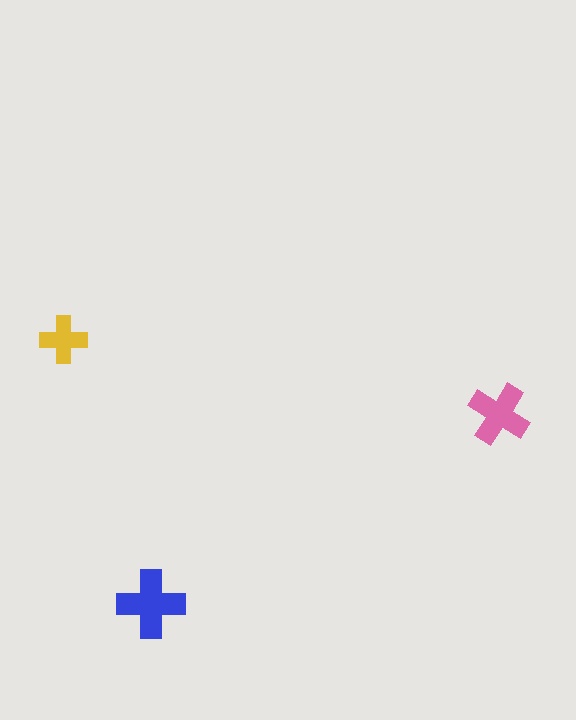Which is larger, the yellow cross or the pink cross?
The pink one.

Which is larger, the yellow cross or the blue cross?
The blue one.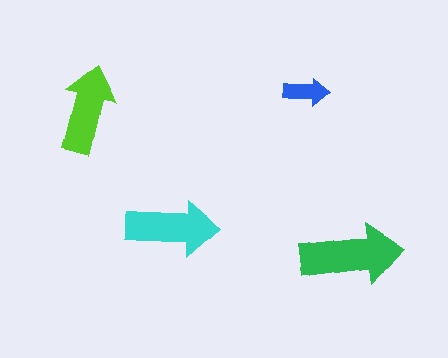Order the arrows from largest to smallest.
the green one, the cyan one, the lime one, the blue one.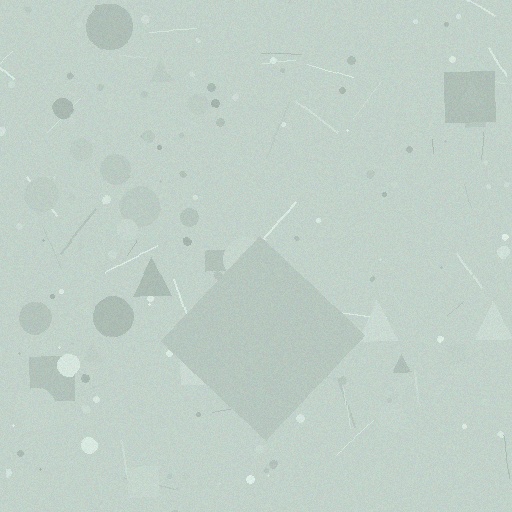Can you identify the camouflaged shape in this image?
The camouflaged shape is a diamond.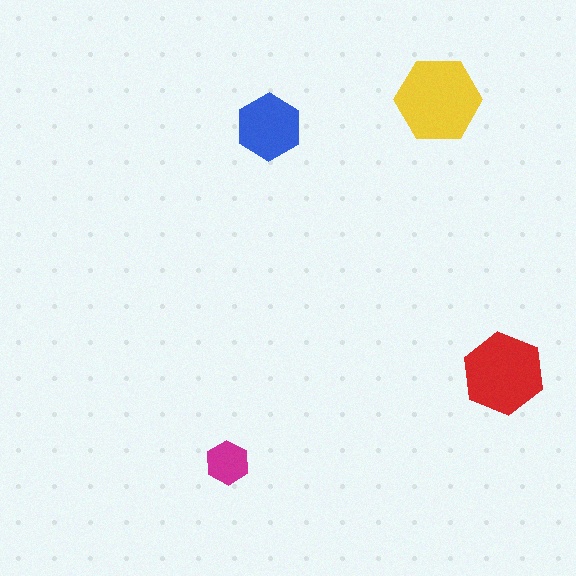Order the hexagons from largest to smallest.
the yellow one, the red one, the blue one, the magenta one.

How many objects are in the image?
There are 4 objects in the image.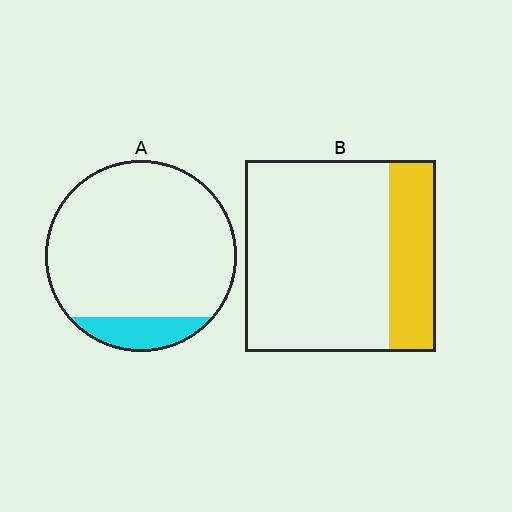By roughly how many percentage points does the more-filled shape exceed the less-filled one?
By roughly 10 percentage points (B over A).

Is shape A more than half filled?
No.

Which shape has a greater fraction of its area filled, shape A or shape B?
Shape B.